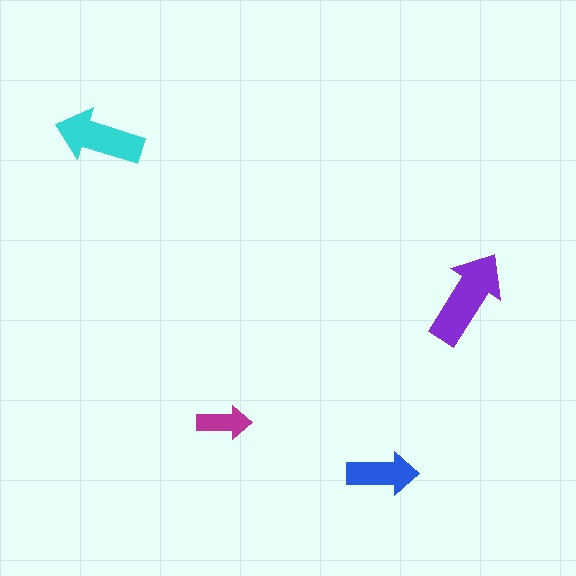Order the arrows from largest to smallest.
the purple one, the cyan one, the blue one, the magenta one.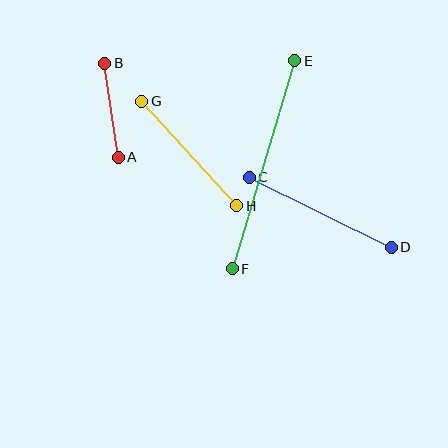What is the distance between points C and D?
The distance is approximately 158 pixels.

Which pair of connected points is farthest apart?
Points E and F are farthest apart.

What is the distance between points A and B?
The distance is approximately 95 pixels.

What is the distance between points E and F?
The distance is approximately 217 pixels.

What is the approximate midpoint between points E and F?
The midpoint is at approximately (264, 165) pixels.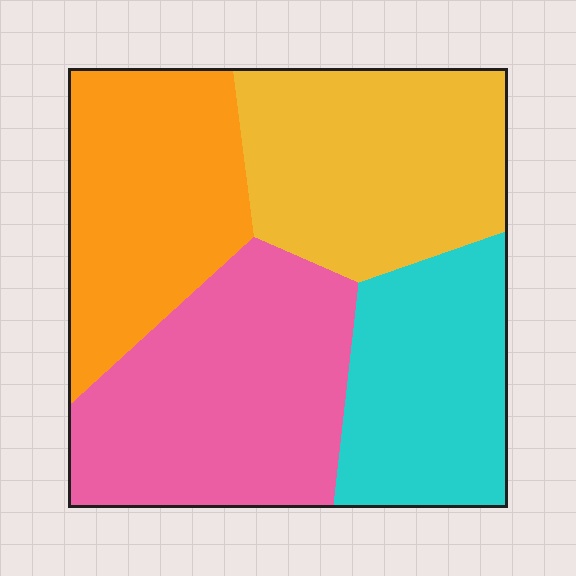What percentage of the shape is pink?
Pink covers 30% of the shape.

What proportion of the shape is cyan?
Cyan covers about 20% of the shape.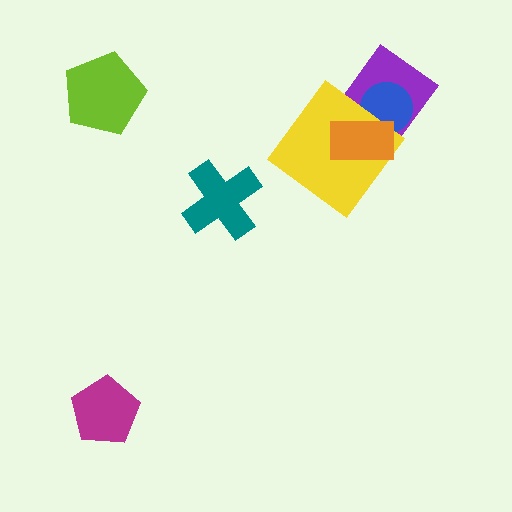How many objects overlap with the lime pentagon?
0 objects overlap with the lime pentagon.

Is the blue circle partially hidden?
Yes, it is partially covered by another shape.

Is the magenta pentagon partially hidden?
No, no other shape covers it.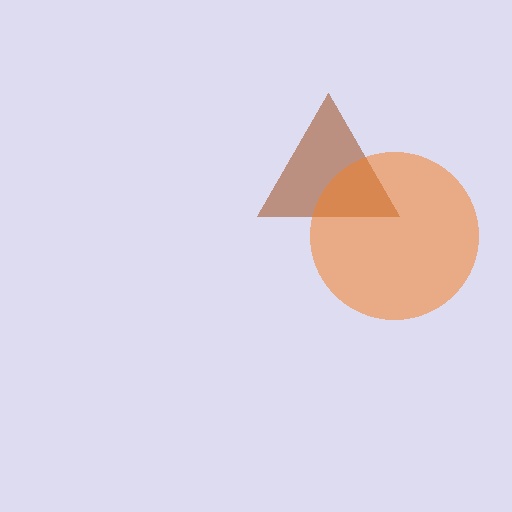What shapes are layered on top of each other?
The layered shapes are: a brown triangle, an orange circle.